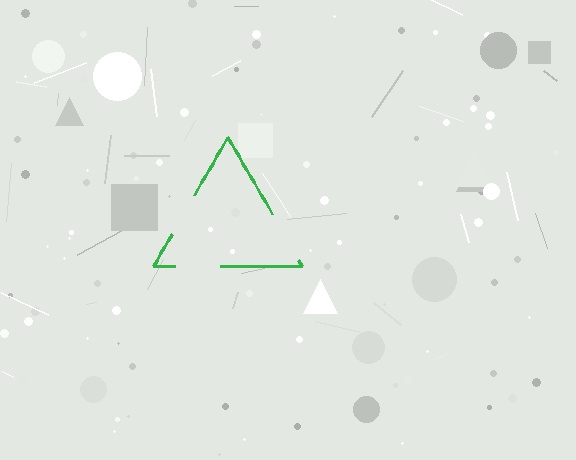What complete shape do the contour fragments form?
The contour fragments form a triangle.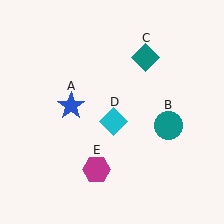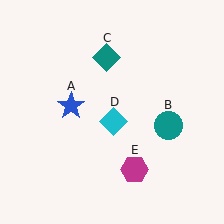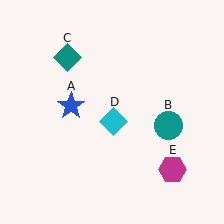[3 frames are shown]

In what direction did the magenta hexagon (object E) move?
The magenta hexagon (object E) moved right.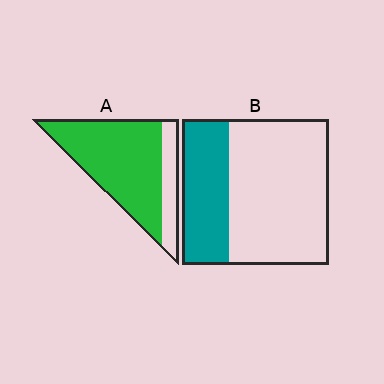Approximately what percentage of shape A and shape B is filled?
A is approximately 80% and B is approximately 30%.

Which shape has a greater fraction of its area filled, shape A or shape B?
Shape A.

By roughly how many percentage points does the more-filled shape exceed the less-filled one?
By roughly 45 percentage points (A over B).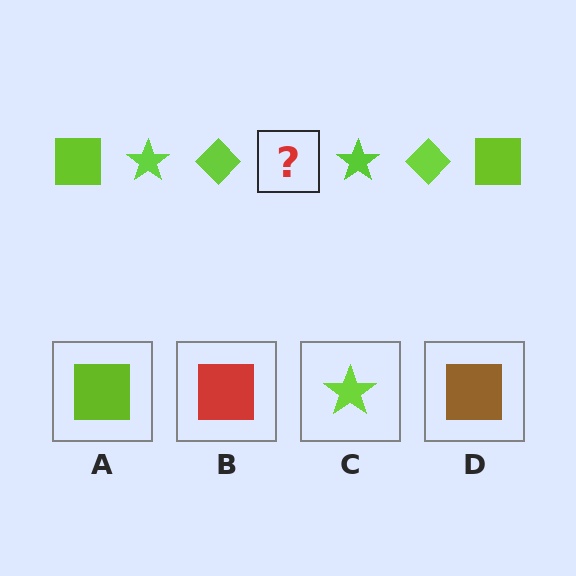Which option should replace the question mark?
Option A.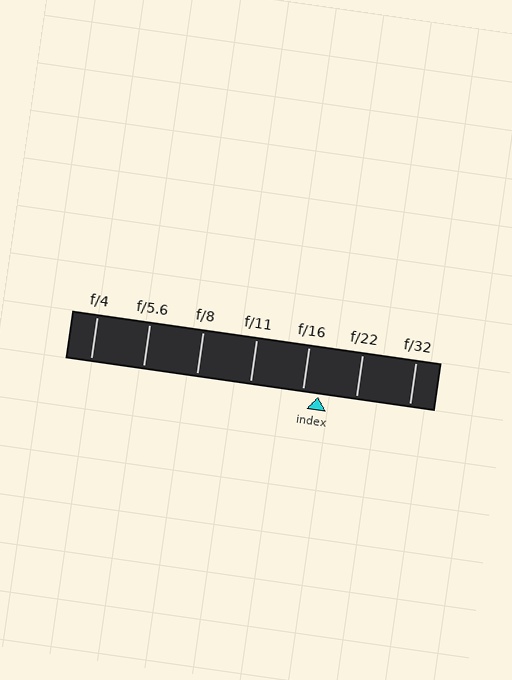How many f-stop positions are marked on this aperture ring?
There are 7 f-stop positions marked.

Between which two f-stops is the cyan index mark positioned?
The index mark is between f/16 and f/22.